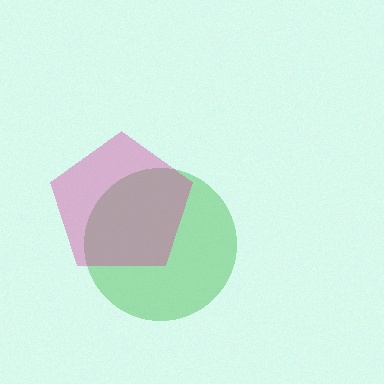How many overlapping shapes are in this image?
There are 2 overlapping shapes in the image.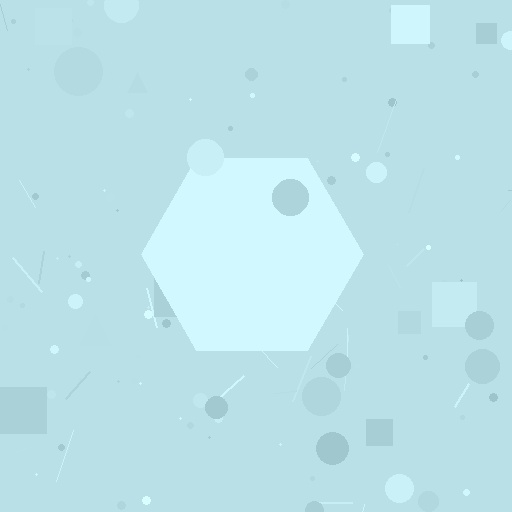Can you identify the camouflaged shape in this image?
The camouflaged shape is a hexagon.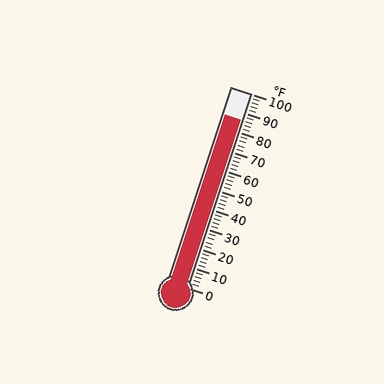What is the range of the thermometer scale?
The thermometer scale ranges from 0°F to 100°F.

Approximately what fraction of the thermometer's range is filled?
The thermometer is filled to approximately 85% of its range.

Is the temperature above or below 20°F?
The temperature is above 20°F.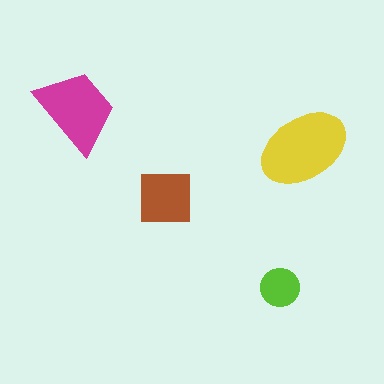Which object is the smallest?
The lime circle.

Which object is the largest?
The yellow ellipse.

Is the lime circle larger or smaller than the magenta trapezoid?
Smaller.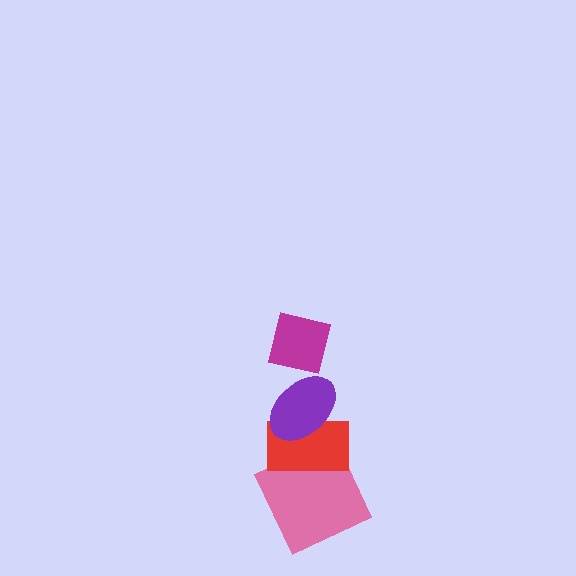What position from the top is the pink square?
The pink square is 4th from the top.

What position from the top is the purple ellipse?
The purple ellipse is 2nd from the top.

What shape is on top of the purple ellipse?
The magenta square is on top of the purple ellipse.